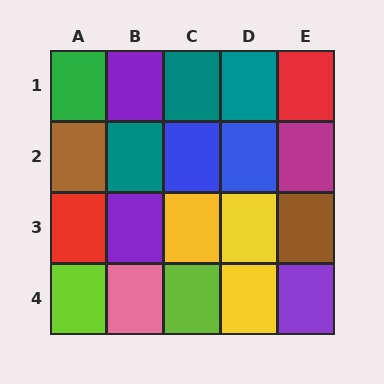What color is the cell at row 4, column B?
Pink.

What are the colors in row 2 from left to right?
Brown, teal, blue, blue, magenta.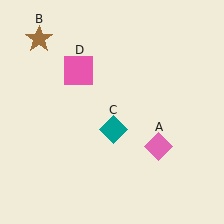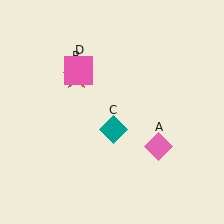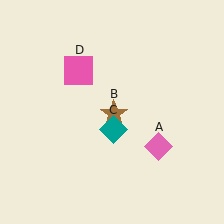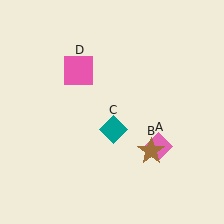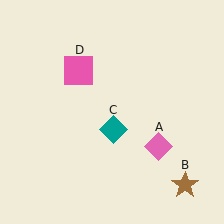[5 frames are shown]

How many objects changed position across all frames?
1 object changed position: brown star (object B).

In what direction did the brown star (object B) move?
The brown star (object B) moved down and to the right.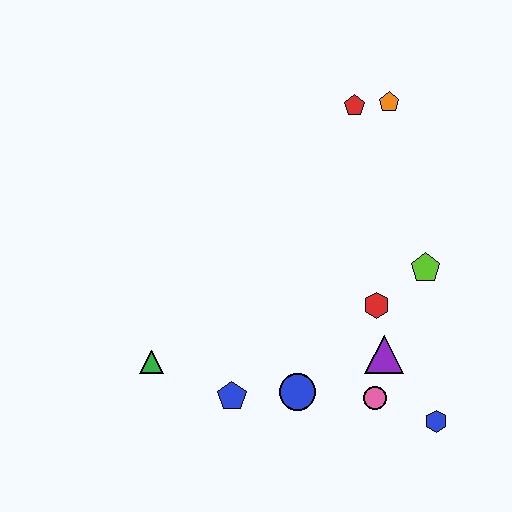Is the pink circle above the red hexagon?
No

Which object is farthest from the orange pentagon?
The green triangle is farthest from the orange pentagon.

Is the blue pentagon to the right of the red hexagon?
No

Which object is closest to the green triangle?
The blue pentagon is closest to the green triangle.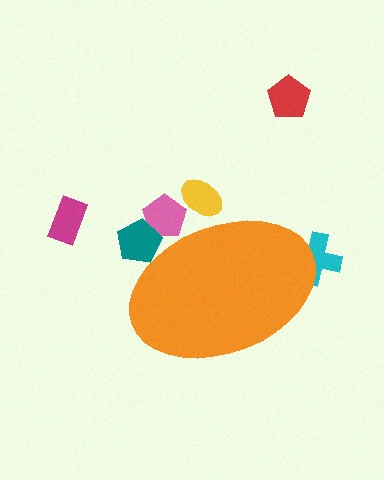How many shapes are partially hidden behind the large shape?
4 shapes are partially hidden.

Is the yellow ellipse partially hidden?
Yes, the yellow ellipse is partially hidden behind the orange ellipse.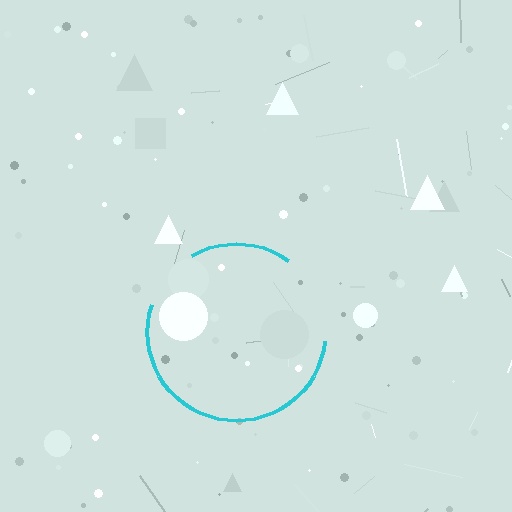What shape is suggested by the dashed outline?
The dashed outline suggests a circle.